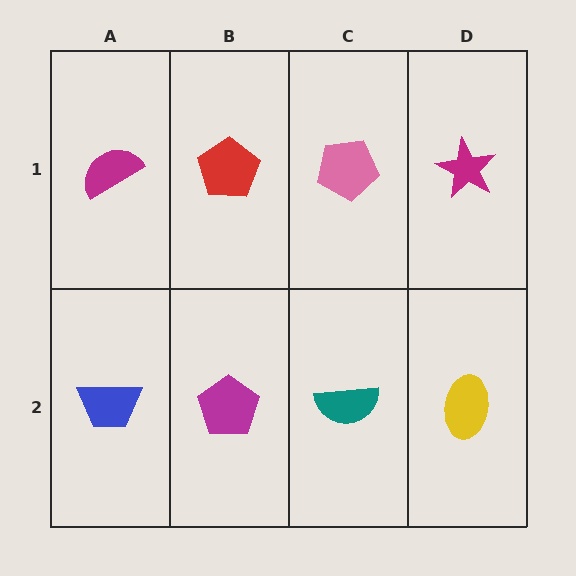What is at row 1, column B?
A red pentagon.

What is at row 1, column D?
A magenta star.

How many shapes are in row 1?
4 shapes.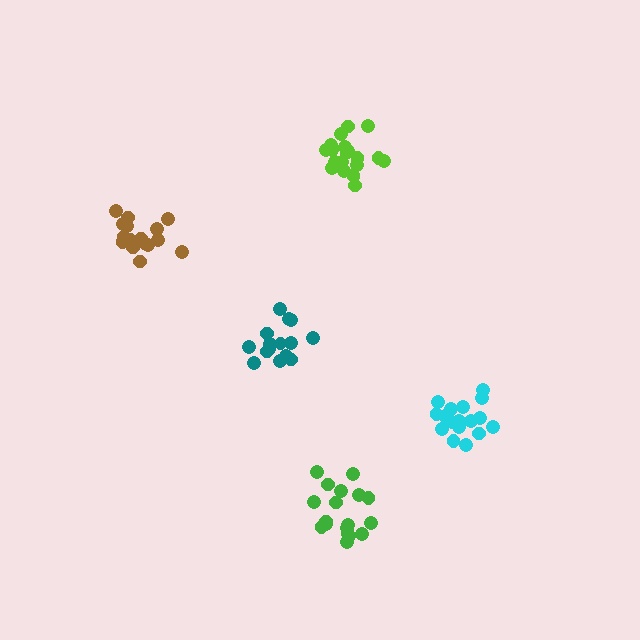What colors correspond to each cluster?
The clusters are colored: cyan, brown, teal, lime, green.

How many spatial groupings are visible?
There are 5 spatial groupings.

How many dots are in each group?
Group 1: 18 dots, Group 2: 17 dots, Group 3: 15 dots, Group 4: 19 dots, Group 5: 18 dots (87 total).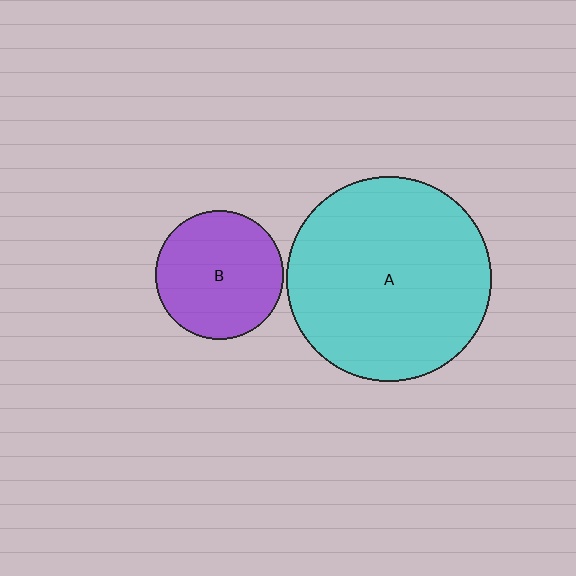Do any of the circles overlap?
No, none of the circles overlap.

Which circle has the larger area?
Circle A (cyan).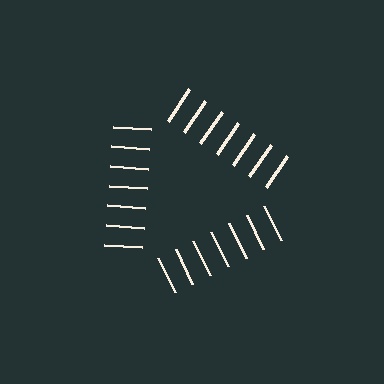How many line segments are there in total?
21 — 7 along each of the 3 edges.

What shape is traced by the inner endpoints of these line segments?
An illusory triangle — the line segments terminate on its edges but no continuous stroke is drawn.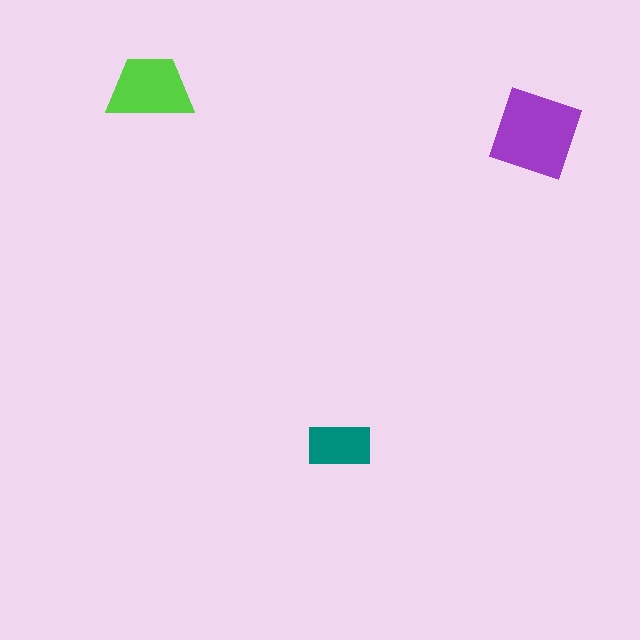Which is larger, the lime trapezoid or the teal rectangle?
The lime trapezoid.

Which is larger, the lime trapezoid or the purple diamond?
The purple diamond.